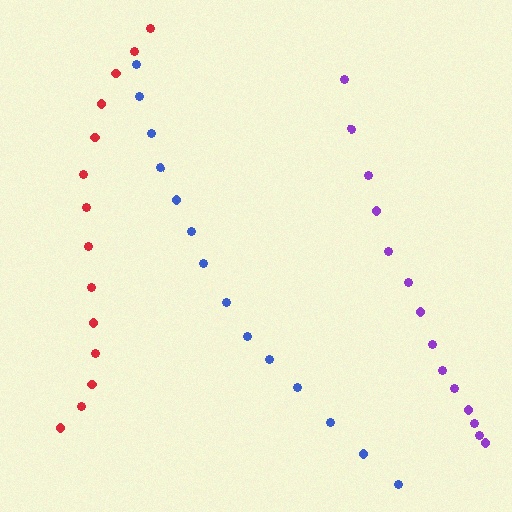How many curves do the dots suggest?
There are 3 distinct paths.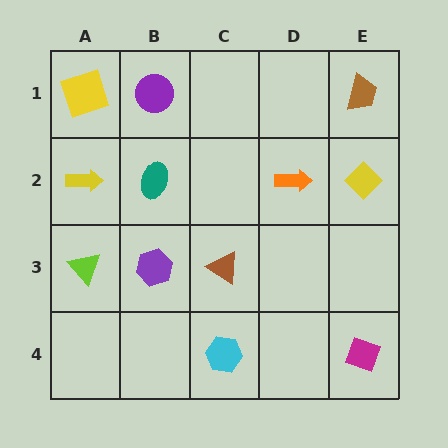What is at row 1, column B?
A purple circle.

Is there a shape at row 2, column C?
No, that cell is empty.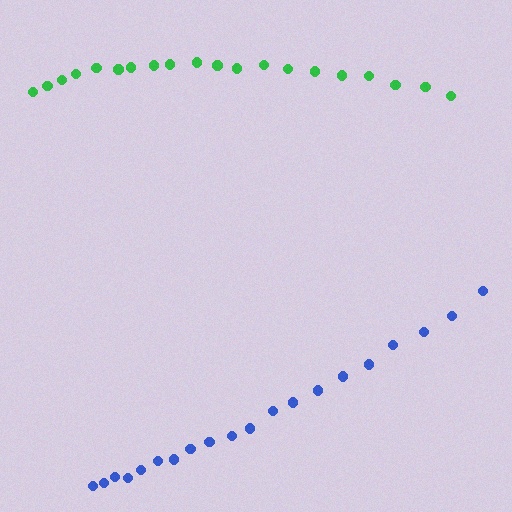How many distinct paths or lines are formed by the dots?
There are 2 distinct paths.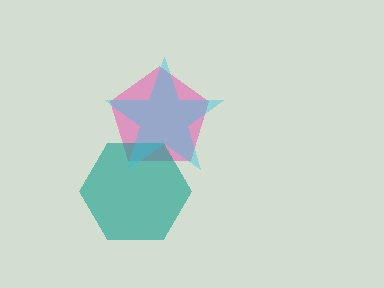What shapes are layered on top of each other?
The layered shapes are: a pink pentagon, a teal hexagon, a cyan star.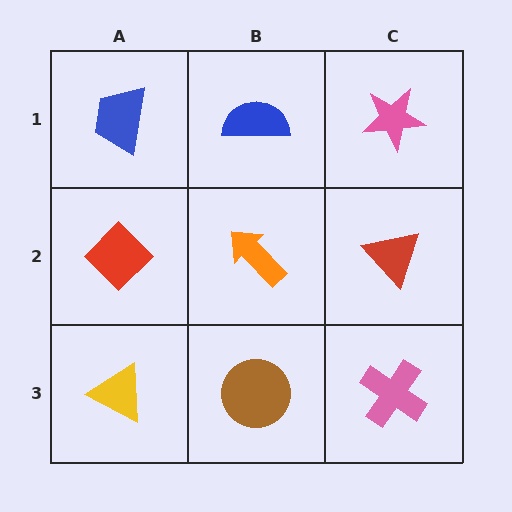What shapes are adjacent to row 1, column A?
A red diamond (row 2, column A), a blue semicircle (row 1, column B).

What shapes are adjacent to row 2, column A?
A blue trapezoid (row 1, column A), a yellow triangle (row 3, column A), an orange arrow (row 2, column B).